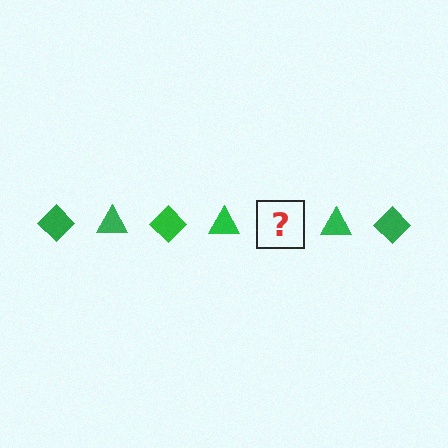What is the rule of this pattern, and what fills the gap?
The rule is that the pattern cycles through diamond, triangle shapes in green. The gap should be filled with a green diamond.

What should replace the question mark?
The question mark should be replaced with a green diamond.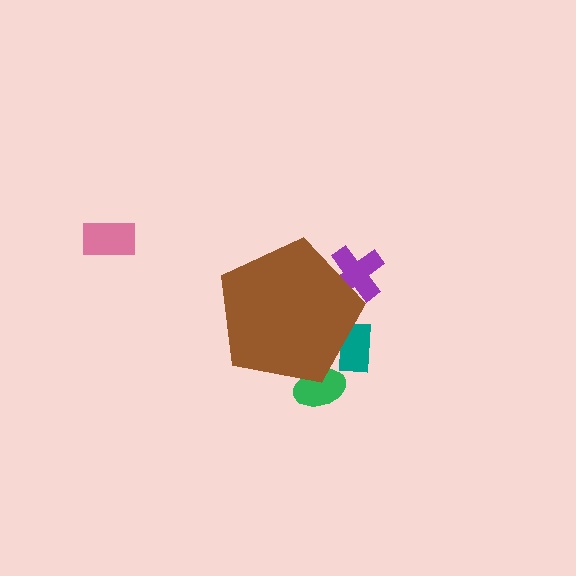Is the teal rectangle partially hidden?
Yes, the teal rectangle is partially hidden behind the brown pentagon.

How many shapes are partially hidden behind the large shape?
3 shapes are partially hidden.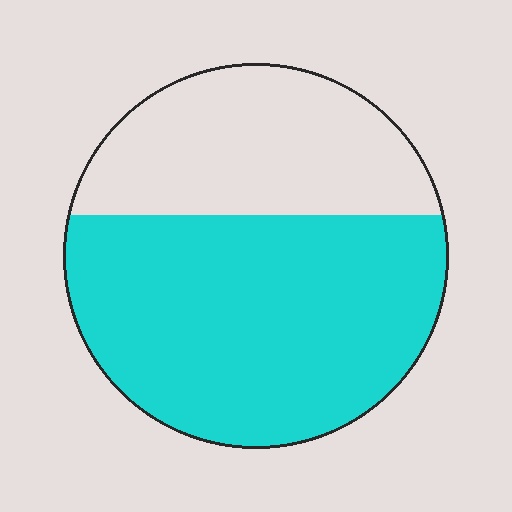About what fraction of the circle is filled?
About five eighths (5/8).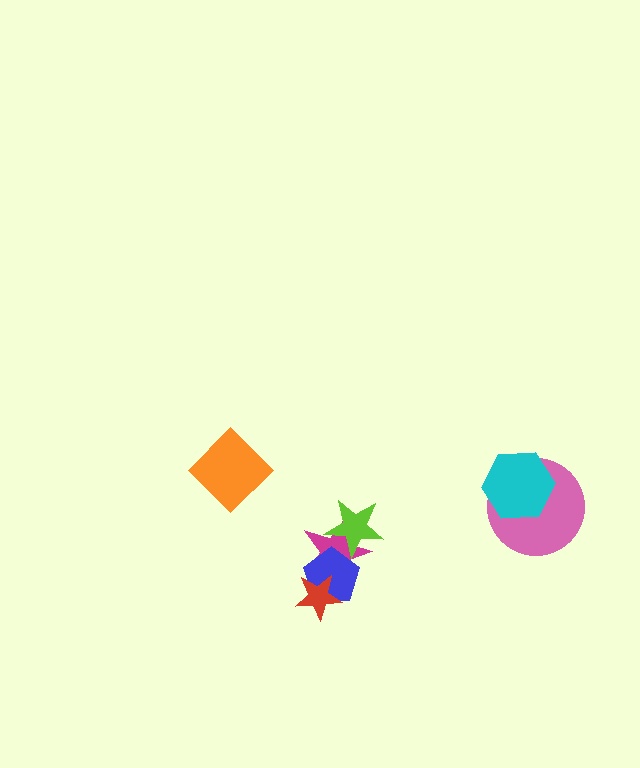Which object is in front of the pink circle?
The cyan hexagon is in front of the pink circle.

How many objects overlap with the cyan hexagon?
1 object overlaps with the cyan hexagon.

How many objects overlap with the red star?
2 objects overlap with the red star.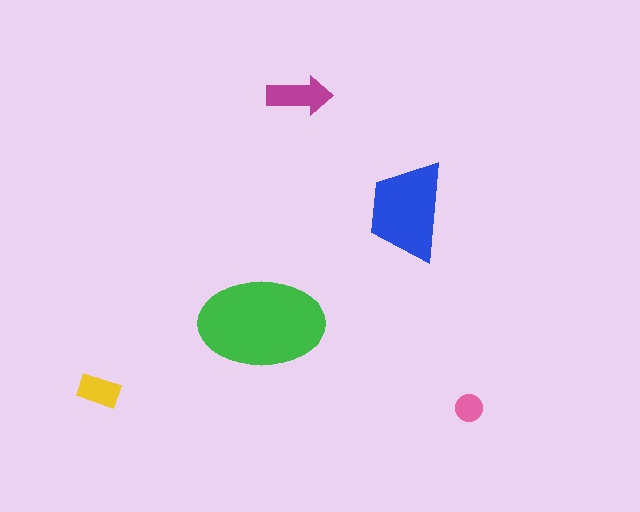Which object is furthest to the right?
The pink circle is rightmost.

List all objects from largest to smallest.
The green ellipse, the blue trapezoid, the magenta arrow, the yellow rectangle, the pink circle.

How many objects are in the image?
There are 5 objects in the image.